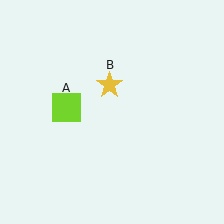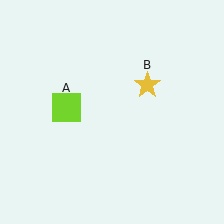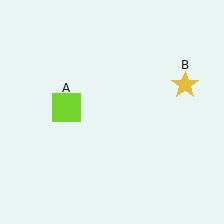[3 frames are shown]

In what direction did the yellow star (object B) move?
The yellow star (object B) moved right.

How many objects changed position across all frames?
1 object changed position: yellow star (object B).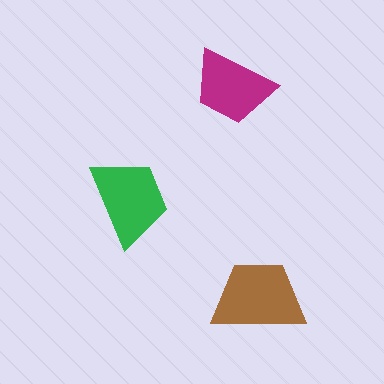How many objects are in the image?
There are 3 objects in the image.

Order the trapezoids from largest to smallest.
the brown one, the green one, the magenta one.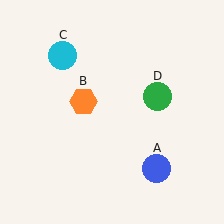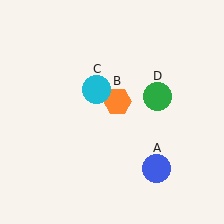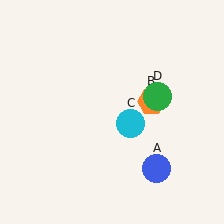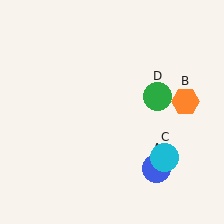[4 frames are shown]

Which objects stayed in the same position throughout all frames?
Blue circle (object A) and green circle (object D) remained stationary.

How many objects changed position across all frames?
2 objects changed position: orange hexagon (object B), cyan circle (object C).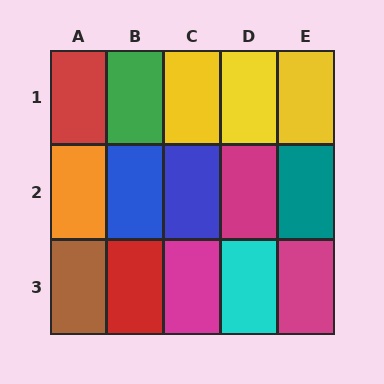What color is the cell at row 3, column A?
Brown.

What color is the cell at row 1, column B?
Green.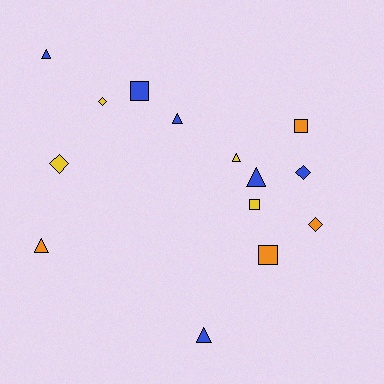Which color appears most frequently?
Blue, with 6 objects.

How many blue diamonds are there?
There is 1 blue diamond.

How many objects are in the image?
There are 14 objects.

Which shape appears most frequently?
Triangle, with 6 objects.